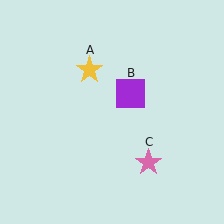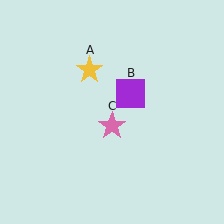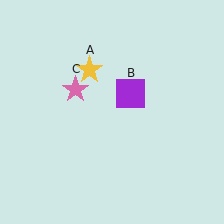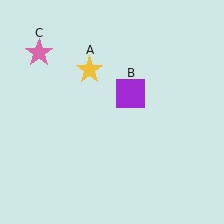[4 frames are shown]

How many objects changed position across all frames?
1 object changed position: pink star (object C).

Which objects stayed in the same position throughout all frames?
Yellow star (object A) and purple square (object B) remained stationary.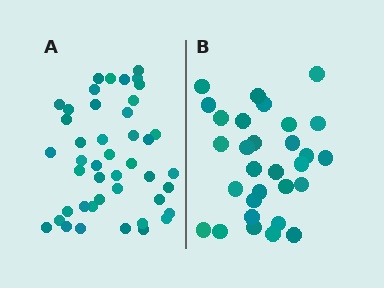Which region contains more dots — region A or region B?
Region A (the left region) has more dots.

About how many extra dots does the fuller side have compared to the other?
Region A has approximately 15 more dots than region B.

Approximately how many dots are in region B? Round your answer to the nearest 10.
About 30 dots.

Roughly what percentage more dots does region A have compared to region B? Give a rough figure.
About 45% more.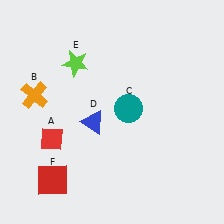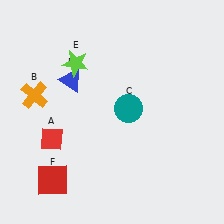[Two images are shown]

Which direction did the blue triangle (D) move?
The blue triangle (D) moved up.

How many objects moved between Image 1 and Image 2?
1 object moved between the two images.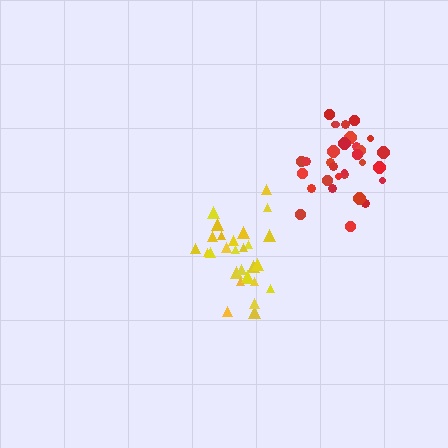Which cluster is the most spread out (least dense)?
Yellow.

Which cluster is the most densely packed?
Red.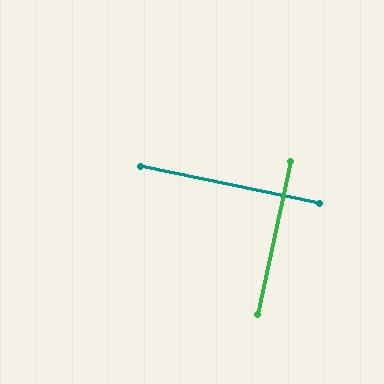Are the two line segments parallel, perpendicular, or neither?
Perpendicular — they meet at approximately 90°.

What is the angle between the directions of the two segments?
Approximately 90 degrees.